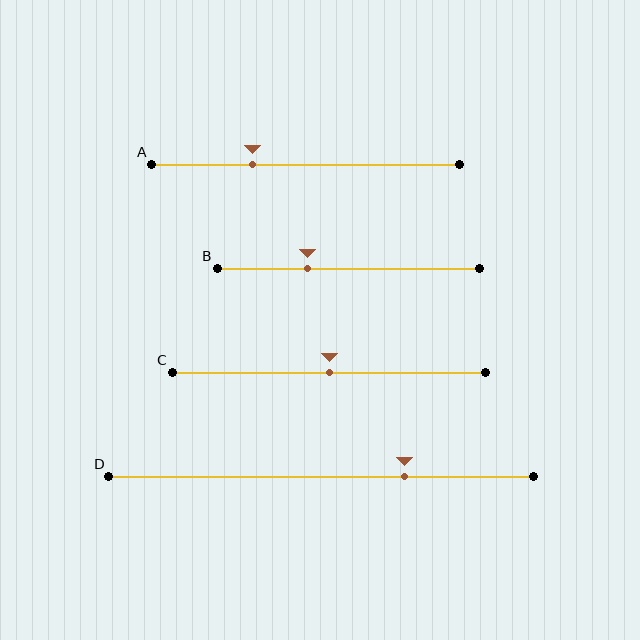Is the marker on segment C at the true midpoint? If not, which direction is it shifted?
Yes, the marker on segment C is at the true midpoint.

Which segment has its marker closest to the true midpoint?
Segment C has its marker closest to the true midpoint.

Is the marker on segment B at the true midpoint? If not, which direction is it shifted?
No, the marker on segment B is shifted to the left by about 16% of the segment length.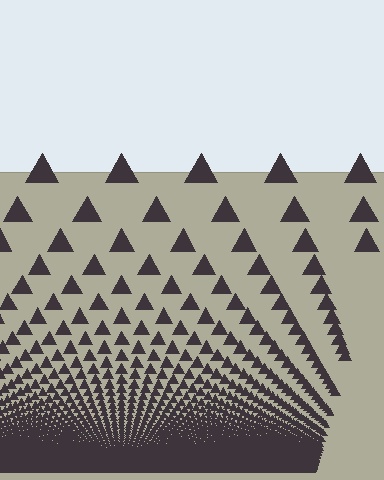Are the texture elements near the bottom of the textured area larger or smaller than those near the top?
Smaller. The gradient is inverted — elements near the bottom are smaller and denser.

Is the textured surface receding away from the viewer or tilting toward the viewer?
The surface appears to tilt toward the viewer. Texture elements get larger and sparser toward the top.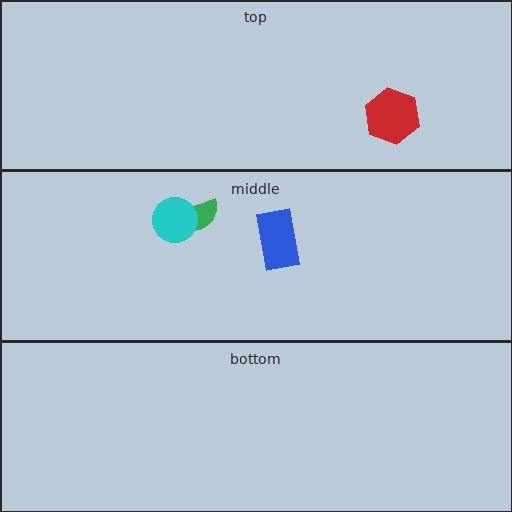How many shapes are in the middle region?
3.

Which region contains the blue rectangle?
The middle region.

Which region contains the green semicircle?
The middle region.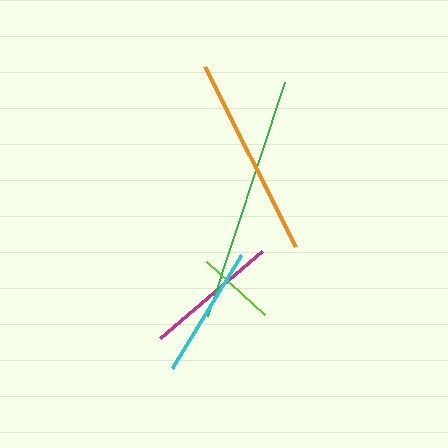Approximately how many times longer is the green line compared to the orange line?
The green line is approximately 1.2 times the length of the orange line.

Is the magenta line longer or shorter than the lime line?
The magenta line is longer than the lime line.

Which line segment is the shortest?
The lime line is the shortest at approximately 78 pixels.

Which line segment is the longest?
The green line is the longest at approximately 246 pixels.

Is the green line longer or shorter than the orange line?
The green line is longer than the orange line.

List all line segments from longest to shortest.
From longest to shortest: green, orange, magenta, cyan, lime.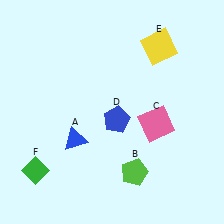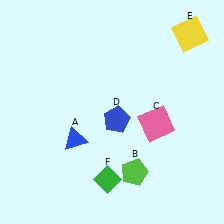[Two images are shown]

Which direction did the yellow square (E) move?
The yellow square (E) moved right.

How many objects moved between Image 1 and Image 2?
2 objects moved between the two images.